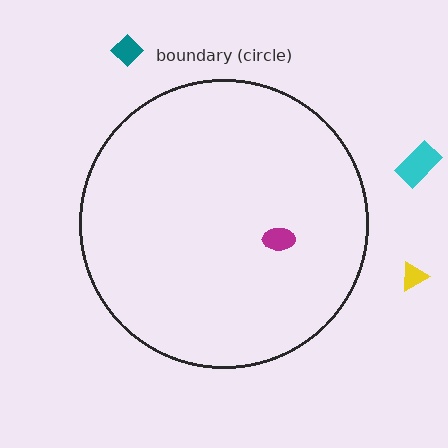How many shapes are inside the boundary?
1 inside, 3 outside.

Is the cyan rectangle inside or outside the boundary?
Outside.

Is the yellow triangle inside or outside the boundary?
Outside.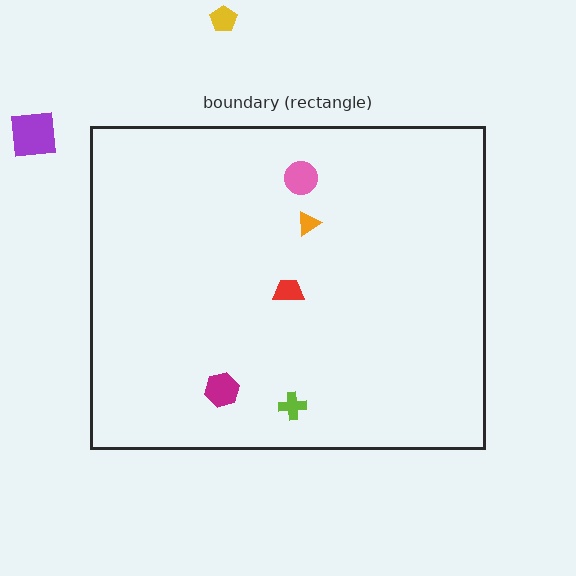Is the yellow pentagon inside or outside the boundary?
Outside.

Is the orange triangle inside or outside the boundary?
Inside.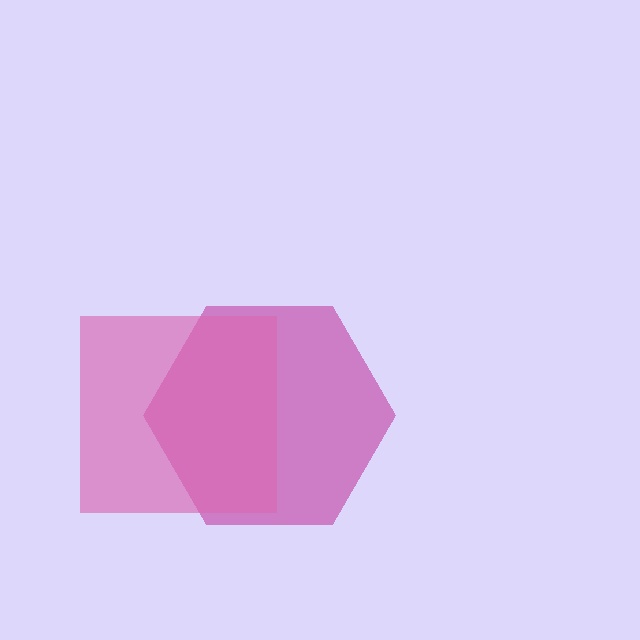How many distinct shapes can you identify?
There are 2 distinct shapes: a magenta hexagon, a pink square.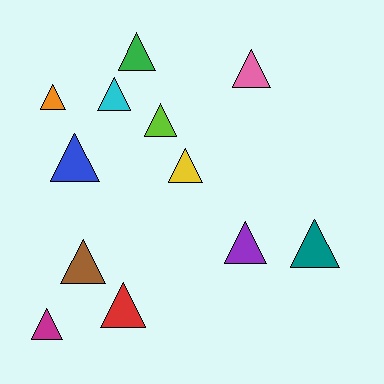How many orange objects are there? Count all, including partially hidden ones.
There is 1 orange object.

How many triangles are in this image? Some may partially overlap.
There are 12 triangles.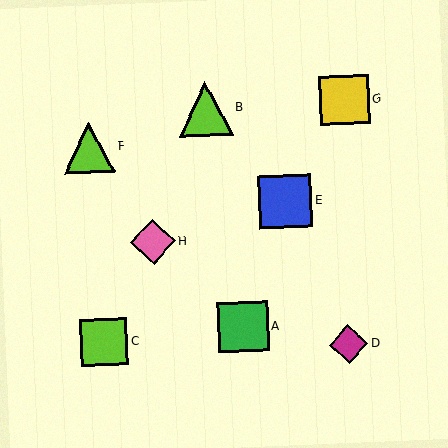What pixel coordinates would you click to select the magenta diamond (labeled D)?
Click at (349, 344) to select the magenta diamond D.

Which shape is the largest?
The lime triangle (labeled B) is the largest.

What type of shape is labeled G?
Shape G is a yellow square.